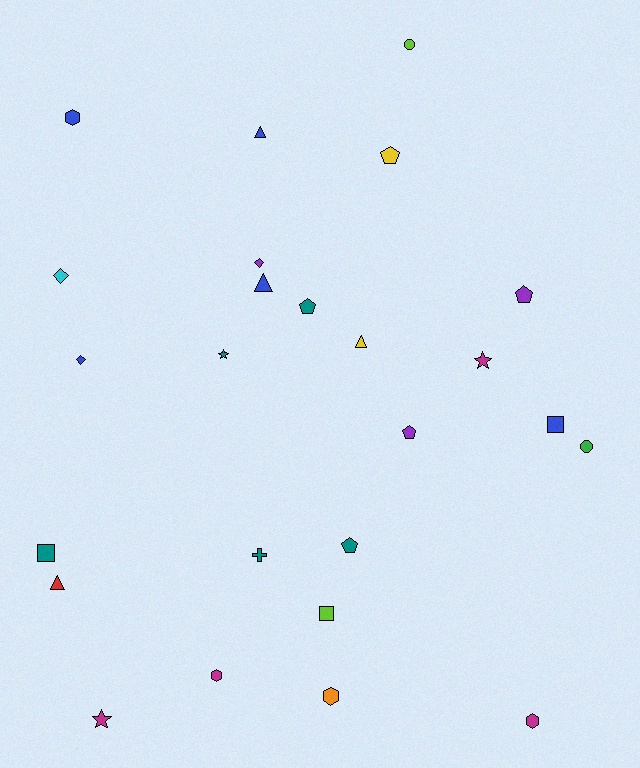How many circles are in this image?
There are 2 circles.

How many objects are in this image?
There are 25 objects.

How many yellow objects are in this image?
There are 2 yellow objects.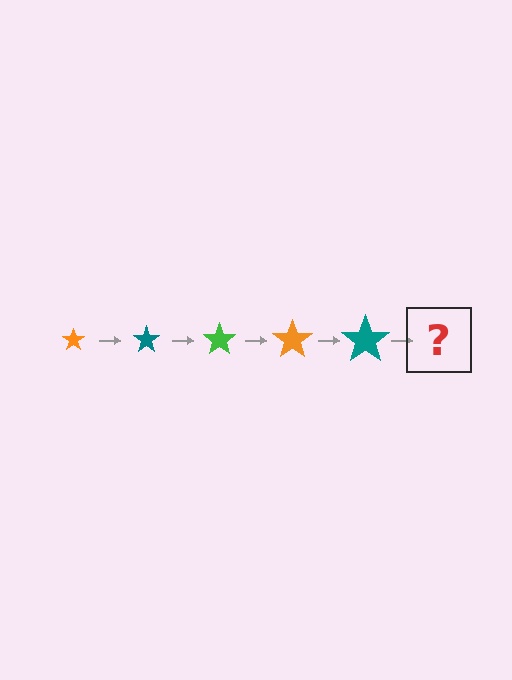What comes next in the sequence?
The next element should be a green star, larger than the previous one.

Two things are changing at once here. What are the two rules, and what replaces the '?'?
The two rules are that the star grows larger each step and the color cycles through orange, teal, and green. The '?' should be a green star, larger than the previous one.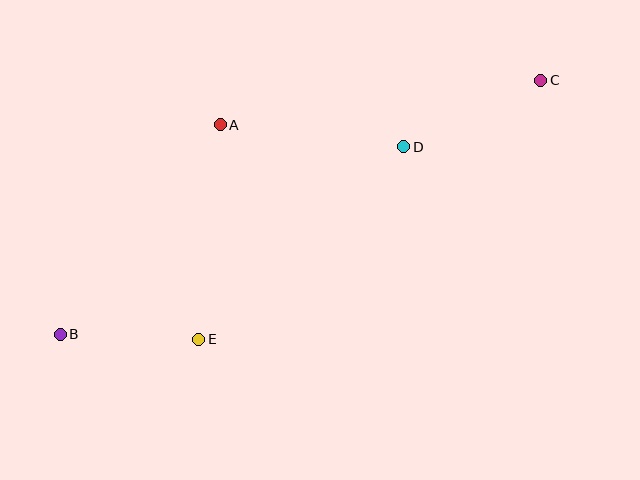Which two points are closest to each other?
Points B and E are closest to each other.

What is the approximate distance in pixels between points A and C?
The distance between A and C is approximately 324 pixels.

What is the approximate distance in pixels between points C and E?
The distance between C and E is approximately 429 pixels.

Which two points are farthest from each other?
Points B and C are farthest from each other.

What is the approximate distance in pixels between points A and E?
The distance between A and E is approximately 216 pixels.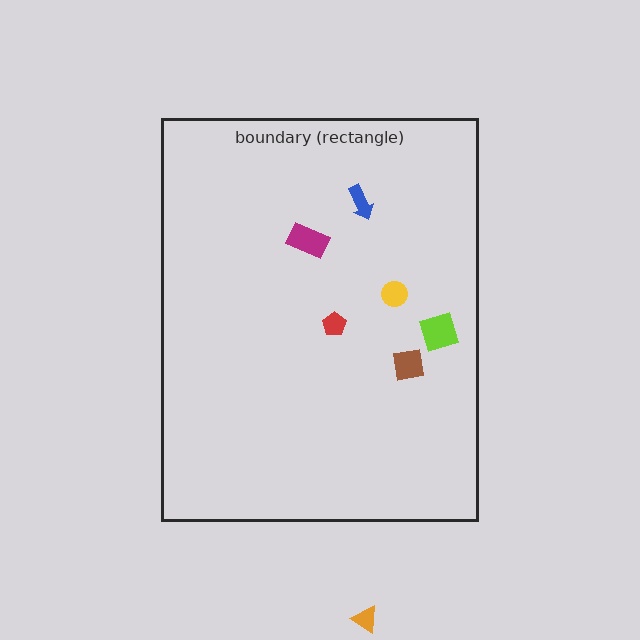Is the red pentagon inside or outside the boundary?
Inside.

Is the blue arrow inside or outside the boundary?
Inside.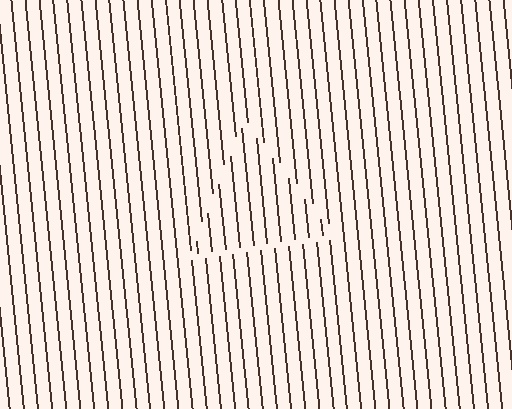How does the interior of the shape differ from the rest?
The interior of the shape contains the same grating, shifted by half a period — the contour is defined by the phase discontinuity where line-ends from the inner and outer gratings abut.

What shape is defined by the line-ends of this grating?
An illusory triangle. The interior of the shape contains the same grating, shifted by half a period — the contour is defined by the phase discontinuity where line-ends from the inner and outer gratings abut.